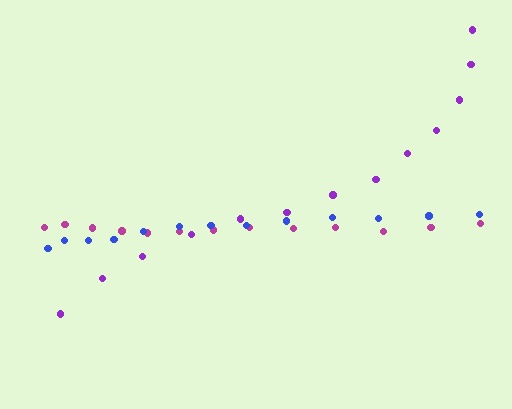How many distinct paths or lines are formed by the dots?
There are 3 distinct paths.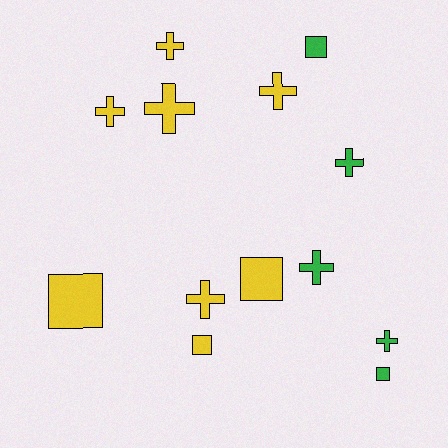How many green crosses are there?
There are 3 green crosses.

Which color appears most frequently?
Yellow, with 8 objects.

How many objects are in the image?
There are 13 objects.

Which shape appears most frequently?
Cross, with 8 objects.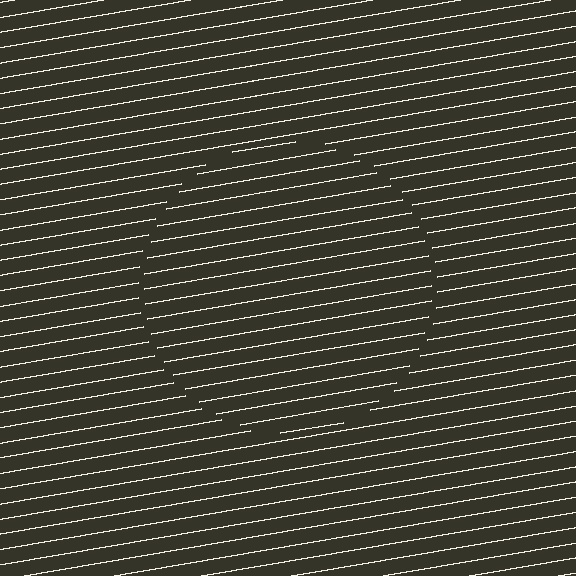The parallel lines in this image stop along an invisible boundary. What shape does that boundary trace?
An illusory circle. The interior of the shape contains the same grating, shifted by half a period — the contour is defined by the phase discontinuity where line-ends from the inner and outer gratings abut.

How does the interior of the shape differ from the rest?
The interior of the shape contains the same grating, shifted by half a period — the contour is defined by the phase discontinuity where line-ends from the inner and outer gratings abut.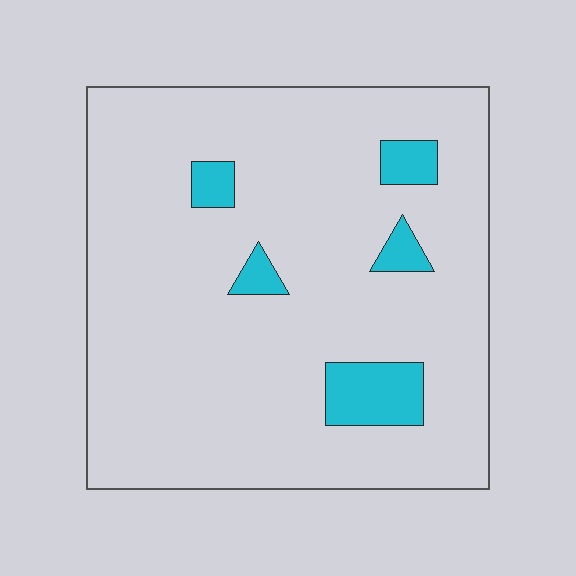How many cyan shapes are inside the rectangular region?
5.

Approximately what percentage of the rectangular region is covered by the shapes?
Approximately 10%.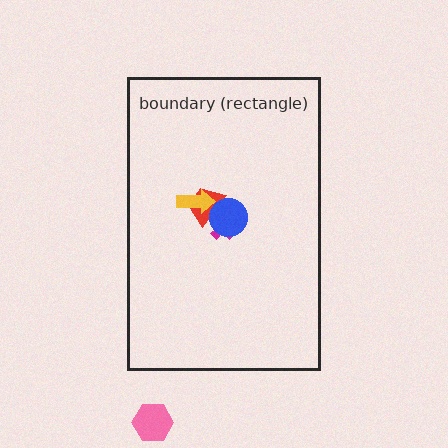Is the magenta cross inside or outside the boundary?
Inside.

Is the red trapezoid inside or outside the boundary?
Inside.